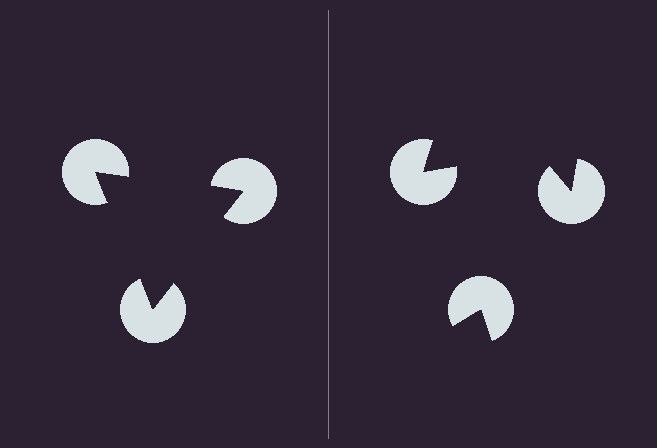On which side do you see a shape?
An illusory triangle appears on the left side. On the right side the wedge cuts are rotated, so no coherent shape forms.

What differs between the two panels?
The pac-man discs are positioned identically on both sides; only the wedge orientations differ. On the left they align to a triangle; on the right they are misaligned.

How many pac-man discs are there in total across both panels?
6 — 3 on each side.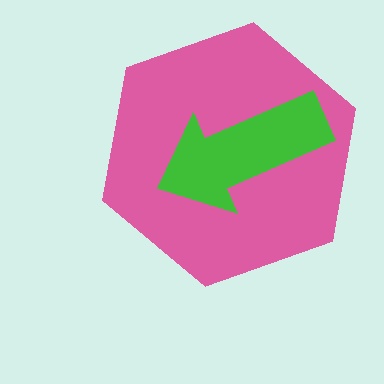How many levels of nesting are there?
2.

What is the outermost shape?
The pink hexagon.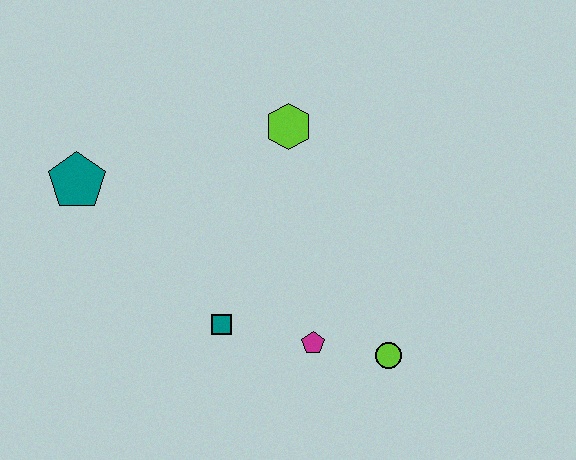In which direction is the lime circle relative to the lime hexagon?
The lime circle is below the lime hexagon.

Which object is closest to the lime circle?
The magenta pentagon is closest to the lime circle.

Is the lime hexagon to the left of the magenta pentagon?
Yes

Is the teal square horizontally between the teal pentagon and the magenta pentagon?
Yes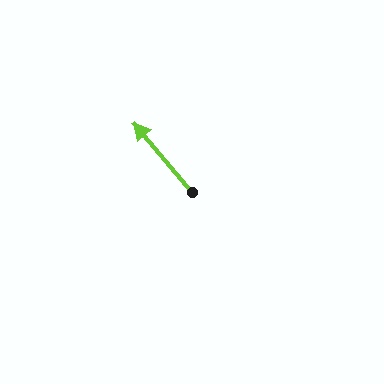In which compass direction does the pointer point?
Northwest.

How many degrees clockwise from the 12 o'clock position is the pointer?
Approximately 320 degrees.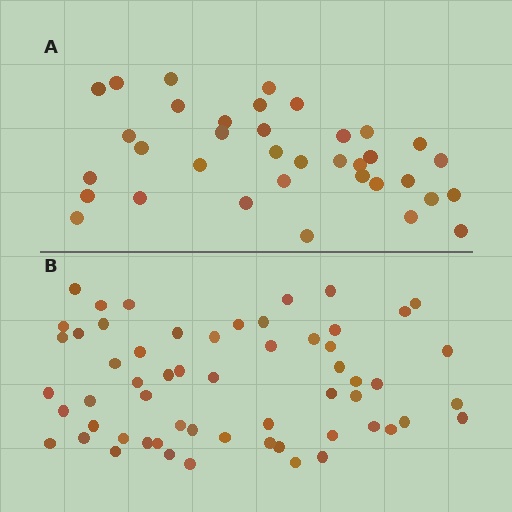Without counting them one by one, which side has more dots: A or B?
Region B (the bottom region) has more dots.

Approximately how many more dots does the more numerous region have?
Region B has approximately 20 more dots than region A.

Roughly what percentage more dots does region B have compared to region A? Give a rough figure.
About 60% more.